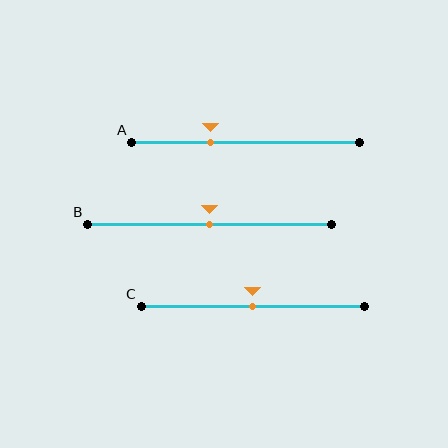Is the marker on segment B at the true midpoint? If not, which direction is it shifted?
Yes, the marker on segment B is at the true midpoint.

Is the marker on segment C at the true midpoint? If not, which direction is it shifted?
Yes, the marker on segment C is at the true midpoint.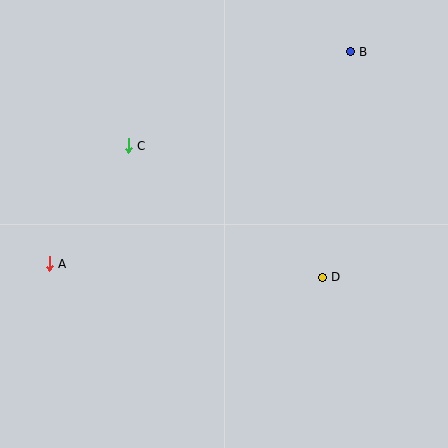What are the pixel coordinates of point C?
Point C is at (128, 146).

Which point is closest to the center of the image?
Point D at (322, 277) is closest to the center.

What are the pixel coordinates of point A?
Point A is at (49, 264).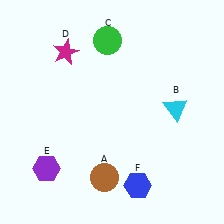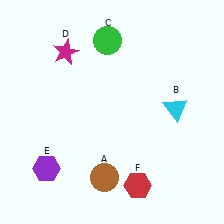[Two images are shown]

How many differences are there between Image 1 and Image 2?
There is 1 difference between the two images.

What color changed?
The hexagon (F) changed from blue in Image 1 to red in Image 2.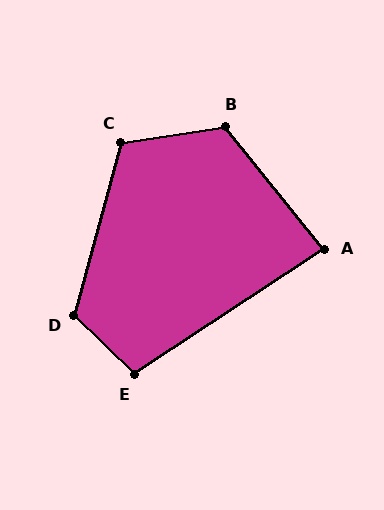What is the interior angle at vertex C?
Approximately 114 degrees (obtuse).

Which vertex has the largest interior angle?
B, at approximately 120 degrees.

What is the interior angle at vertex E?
Approximately 103 degrees (obtuse).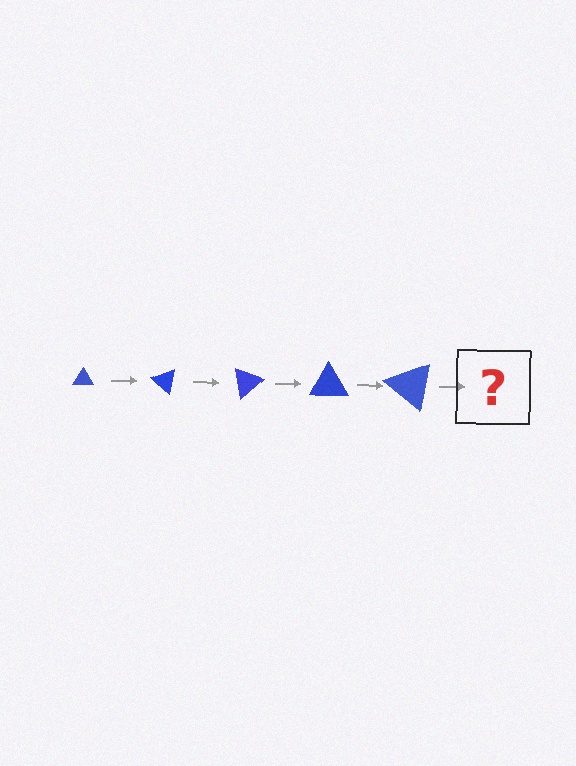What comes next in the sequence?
The next element should be a triangle, larger than the previous one and rotated 200 degrees from the start.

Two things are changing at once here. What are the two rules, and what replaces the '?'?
The two rules are that the triangle grows larger each step and it rotates 40 degrees each step. The '?' should be a triangle, larger than the previous one and rotated 200 degrees from the start.